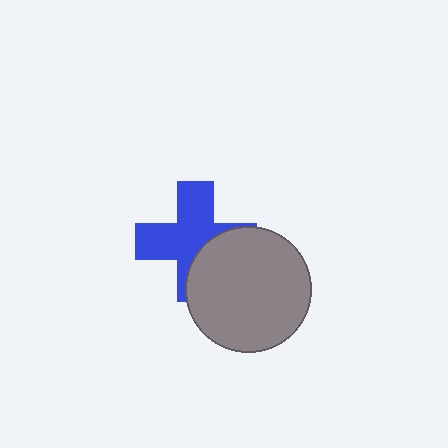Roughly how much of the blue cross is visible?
About half of it is visible (roughly 63%).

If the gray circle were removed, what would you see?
You would see the complete blue cross.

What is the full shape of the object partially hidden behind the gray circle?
The partially hidden object is a blue cross.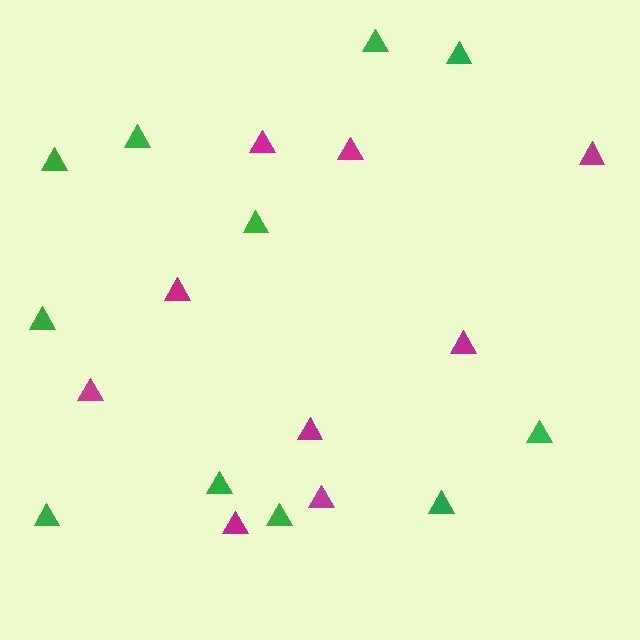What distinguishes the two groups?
There are 2 groups: one group of magenta triangles (9) and one group of green triangles (11).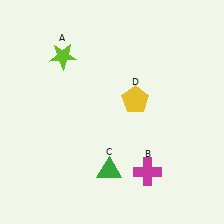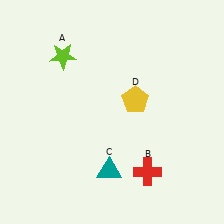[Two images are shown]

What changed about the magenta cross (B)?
In Image 1, B is magenta. In Image 2, it changed to red.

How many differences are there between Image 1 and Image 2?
There are 2 differences between the two images.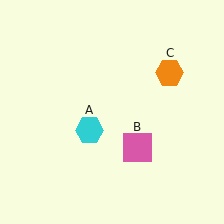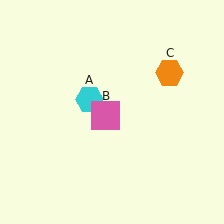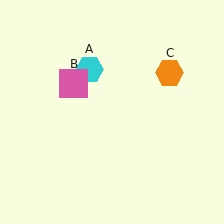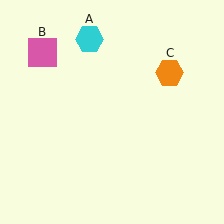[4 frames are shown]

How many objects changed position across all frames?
2 objects changed position: cyan hexagon (object A), pink square (object B).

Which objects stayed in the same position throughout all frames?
Orange hexagon (object C) remained stationary.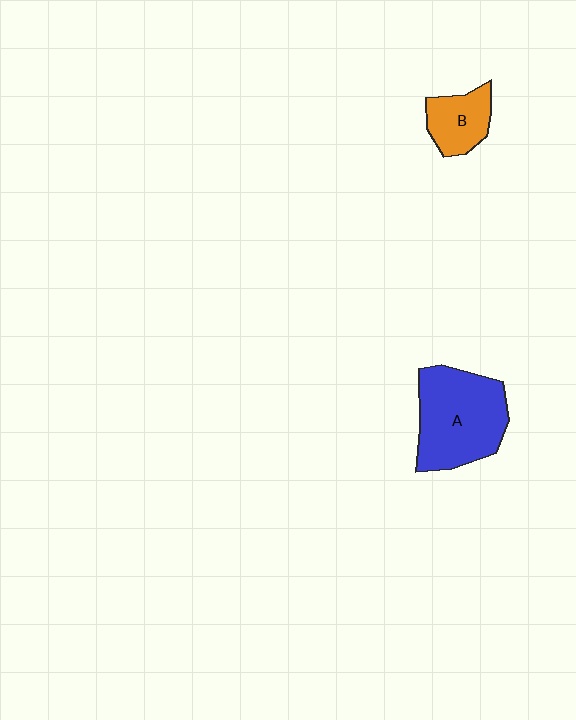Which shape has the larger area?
Shape A (blue).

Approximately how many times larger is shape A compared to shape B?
Approximately 2.2 times.